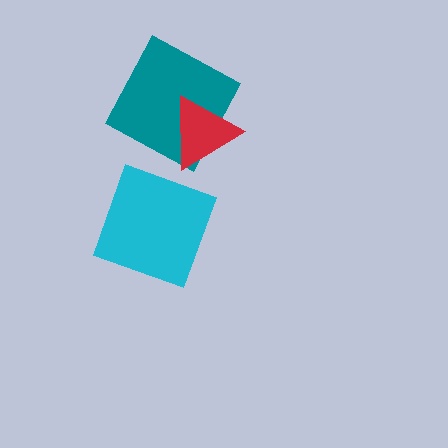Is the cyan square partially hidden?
No, no other shape covers it.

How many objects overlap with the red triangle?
1 object overlaps with the red triangle.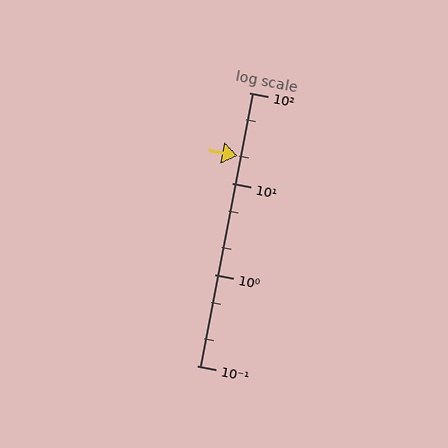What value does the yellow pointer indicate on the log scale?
The pointer indicates approximately 20.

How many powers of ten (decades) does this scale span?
The scale spans 3 decades, from 0.1 to 100.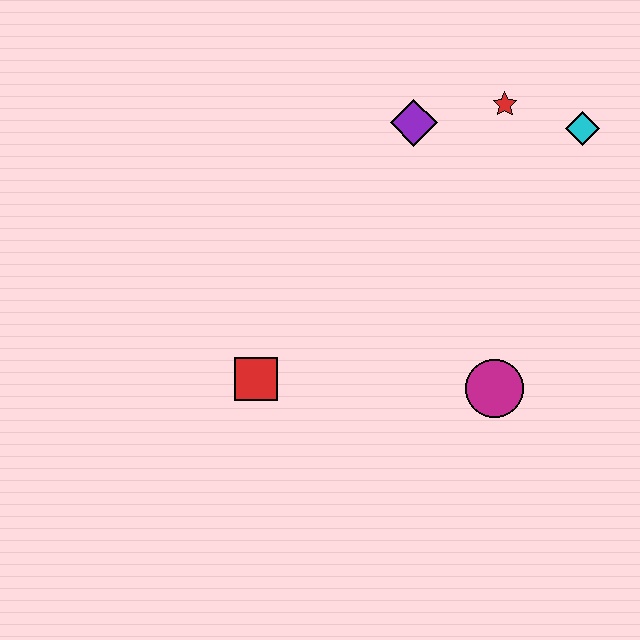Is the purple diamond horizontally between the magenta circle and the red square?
Yes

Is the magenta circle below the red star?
Yes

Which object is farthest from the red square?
The cyan diamond is farthest from the red square.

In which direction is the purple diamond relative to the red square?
The purple diamond is above the red square.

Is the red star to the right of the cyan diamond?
No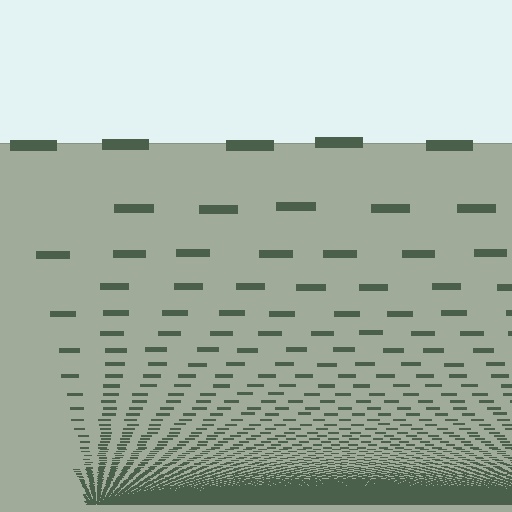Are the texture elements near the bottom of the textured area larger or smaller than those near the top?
Smaller. The gradient is inverted — elements near the bottom are smaller and denser.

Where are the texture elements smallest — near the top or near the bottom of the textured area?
Near the bottom.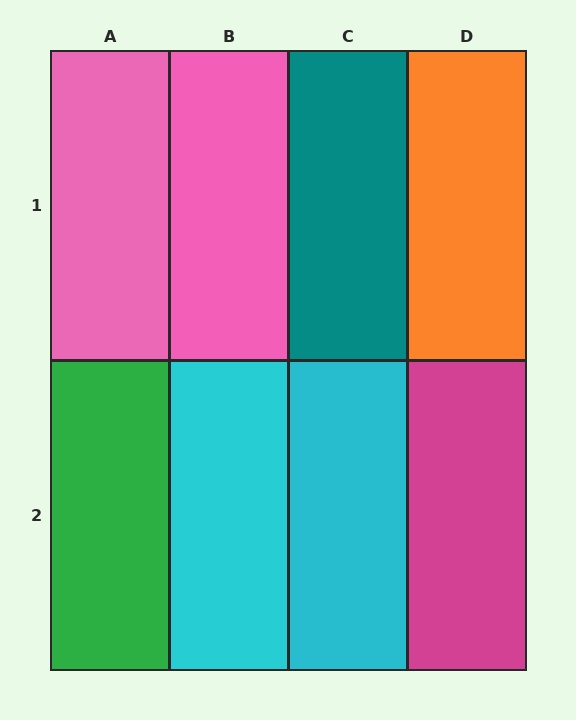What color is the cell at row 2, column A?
Green.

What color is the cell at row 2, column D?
Magenta.